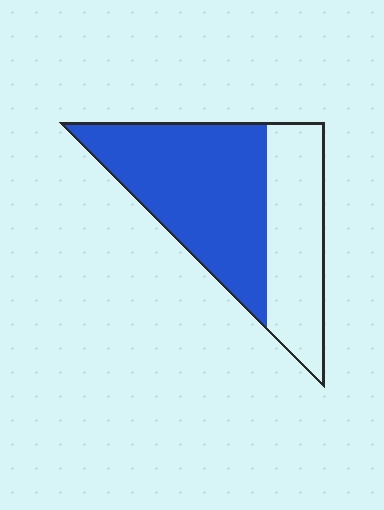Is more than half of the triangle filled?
Yes.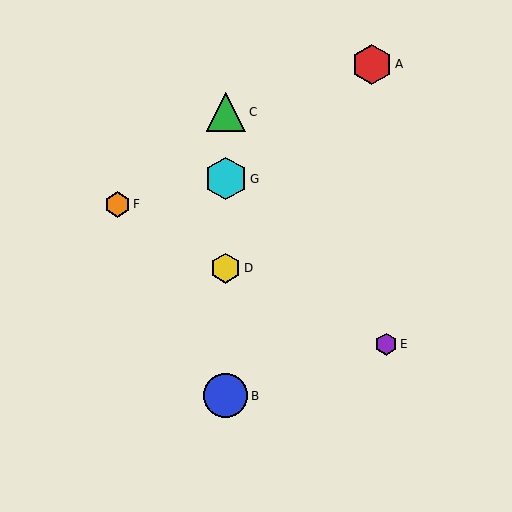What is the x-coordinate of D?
Object D is at x≈226.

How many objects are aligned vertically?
4 objects (B, C, D, G) are aligned vertically.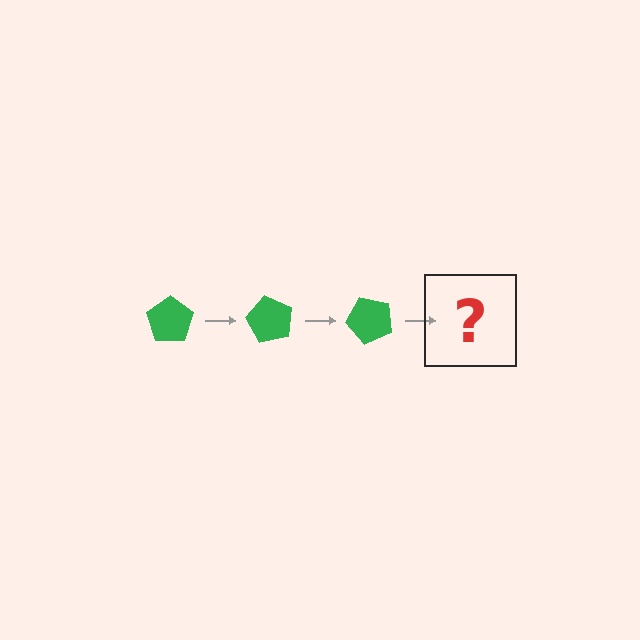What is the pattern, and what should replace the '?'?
The pattern is that the pentagon rotates 60 degrees each step. The '?' should be a green pentagon rotated 180 degrees.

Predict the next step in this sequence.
The next step is a green pentagon rotated 180 degrees.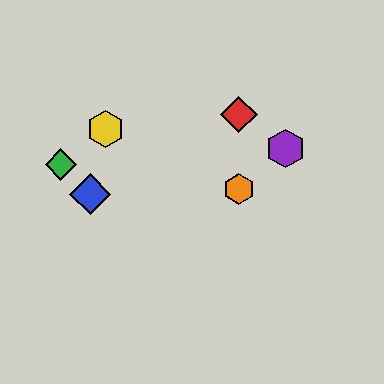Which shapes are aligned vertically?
The red diamond, the orange hexagon are aligned vertically.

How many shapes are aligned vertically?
2 shapes (the red diamond, the orange hexagon) are aligned vertically.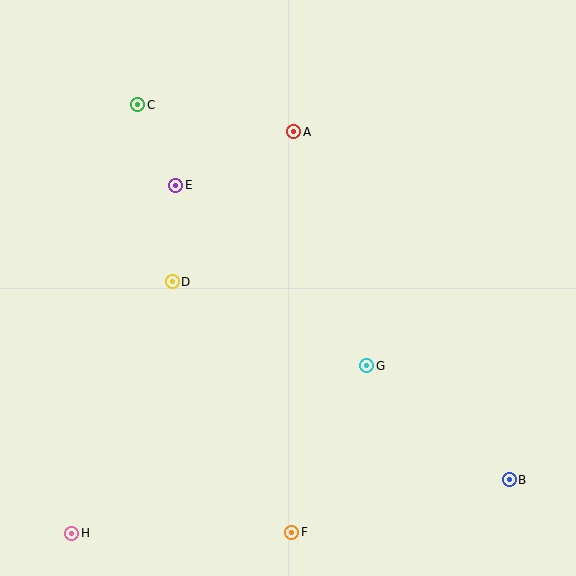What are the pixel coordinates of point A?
Point A is at (294, 132).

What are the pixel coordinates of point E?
Point E is at (176, 185).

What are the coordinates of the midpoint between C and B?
The midpoint between C and B is at (324, 292).